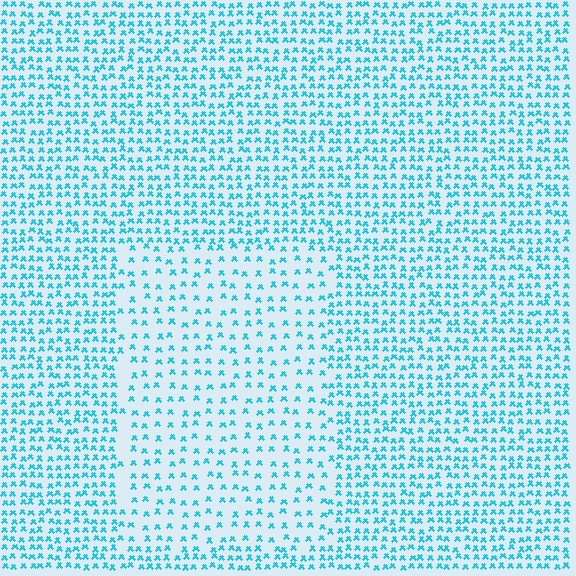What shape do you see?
I see a rectangle.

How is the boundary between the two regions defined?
The boundary is defined by a change in element density (approximately 2.0x ratio). All elements are the same color, size, and shape.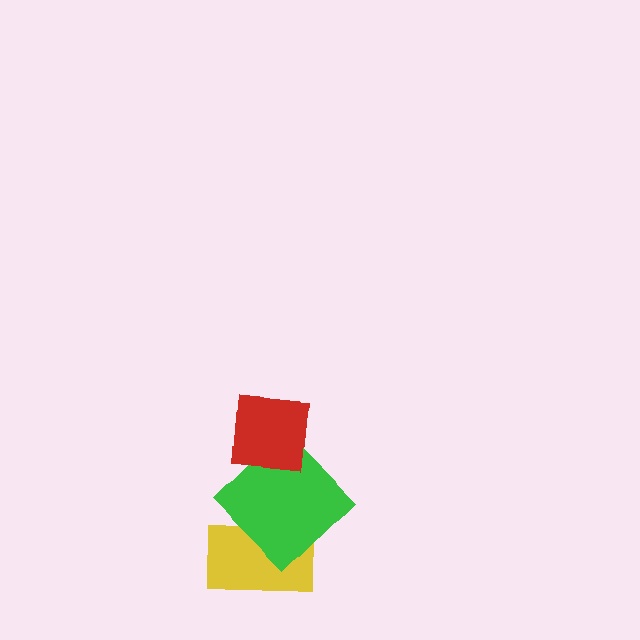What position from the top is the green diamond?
The green diamond is 2nd from the top.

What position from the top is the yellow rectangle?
The yellow rectangle is 3rd from the top.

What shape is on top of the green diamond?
The red square is on top of the green diamond.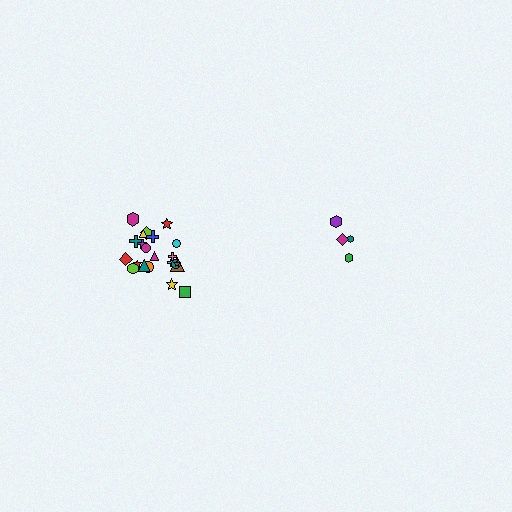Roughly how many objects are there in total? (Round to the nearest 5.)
Roughly 25 objects in total.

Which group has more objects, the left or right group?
The left group.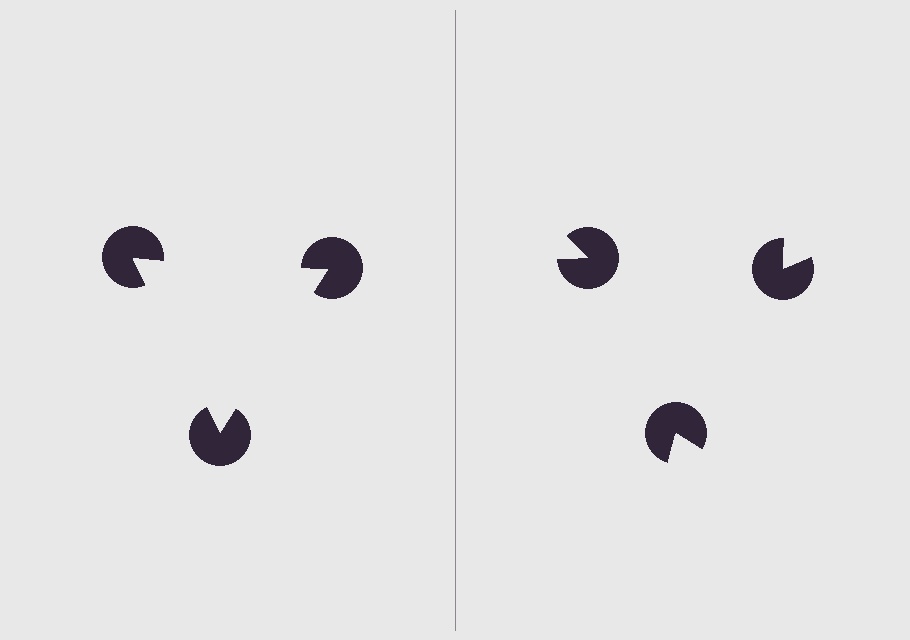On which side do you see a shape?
An illusory triangle appears on the left side. On the right side the wedge cuts are rotated, so no coherent shape forms.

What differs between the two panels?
The pac-man discs are positioned identically on both sides; only the wedge orientations differ. On the left they align to a triangle; on the right they are misaligned.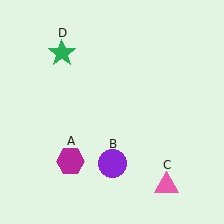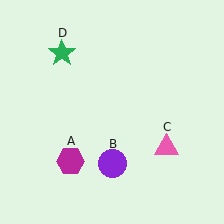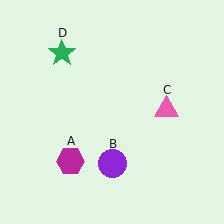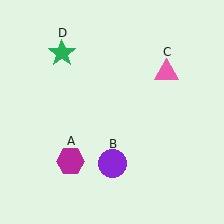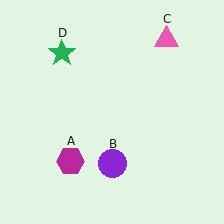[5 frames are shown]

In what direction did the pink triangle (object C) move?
The pink triangle (object C) moved up.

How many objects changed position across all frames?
1 object changed position: pink triangle (object C).